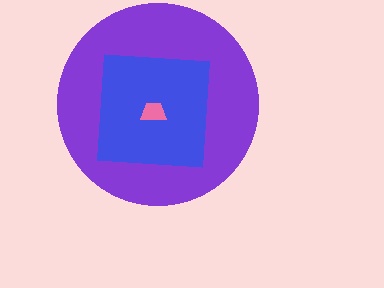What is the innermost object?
The pink trapezoid.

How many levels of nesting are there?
3.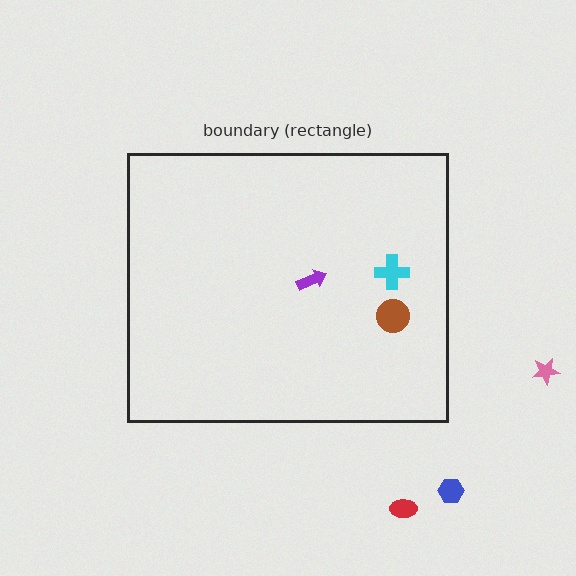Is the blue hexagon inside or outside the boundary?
Outside.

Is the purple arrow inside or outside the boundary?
Inside.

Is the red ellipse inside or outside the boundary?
Outside.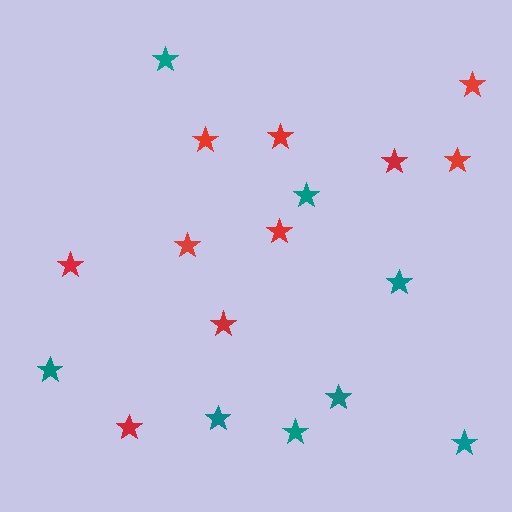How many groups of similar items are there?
There are 2 groups: one group of red stars (10) and one group of teal stars (8).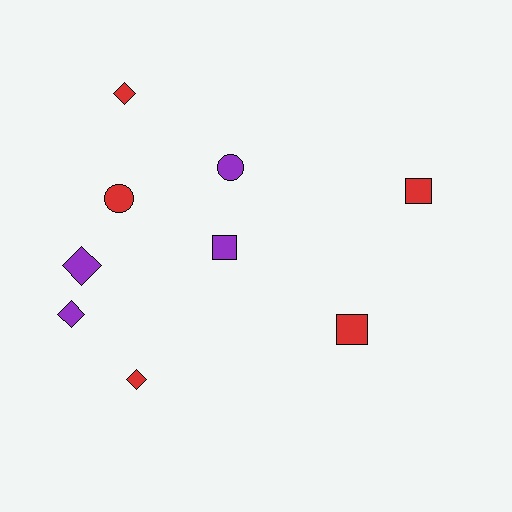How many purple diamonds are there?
There are 2 purple diamonds.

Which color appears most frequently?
Red, with 5 objects.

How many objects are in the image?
There are 9 objects.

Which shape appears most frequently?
Diamond, with 4 objects.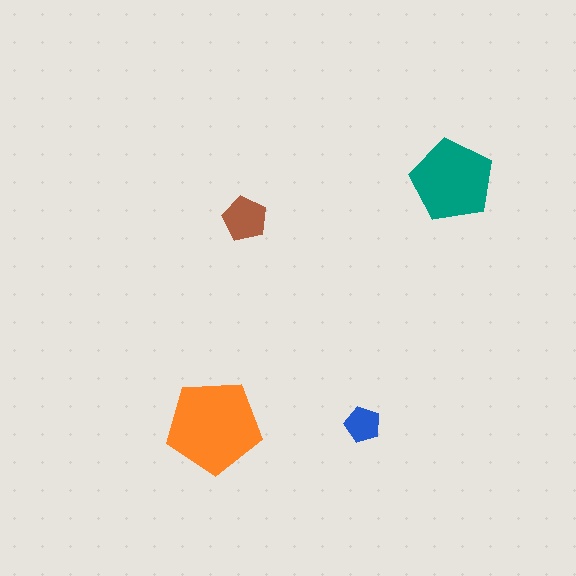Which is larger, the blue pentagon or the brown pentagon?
The brown one.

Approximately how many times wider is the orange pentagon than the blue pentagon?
About 2.5 times wider.